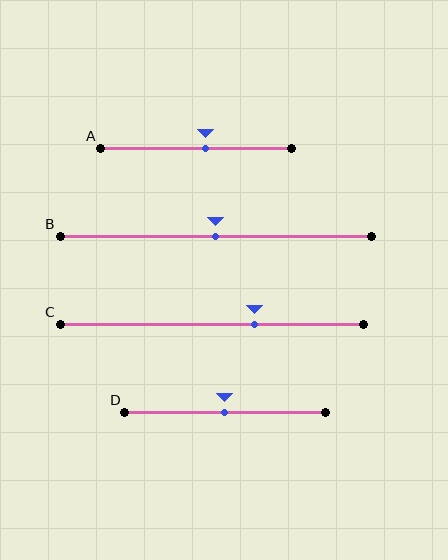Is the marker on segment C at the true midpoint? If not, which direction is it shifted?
No, the marker on segment C is shifted to the right by about 14% of the segment length.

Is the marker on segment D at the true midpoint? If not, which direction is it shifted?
Yes, the marker on segment D is at the true midpoint.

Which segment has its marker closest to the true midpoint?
Segment B has its marker closest to the true midpoint.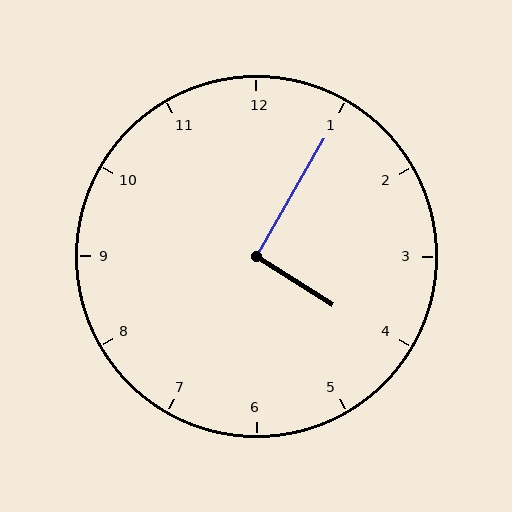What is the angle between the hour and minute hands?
Approximately 92 degrees.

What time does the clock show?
4:05.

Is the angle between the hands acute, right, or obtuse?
It is right.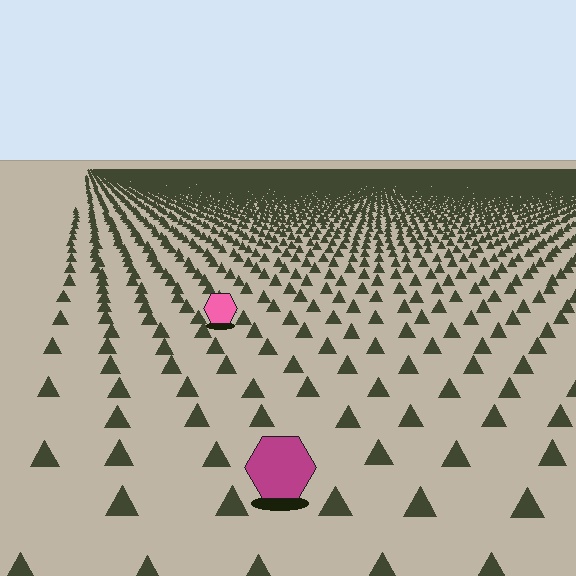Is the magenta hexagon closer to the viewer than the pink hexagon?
Yes. The magenta hexagon is closer — you can tell from the texture gradient: the ground texture is coarser near it.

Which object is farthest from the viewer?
The pink hexagon is farthest from the viewer. It appears smaller and the ground texture around it is denser.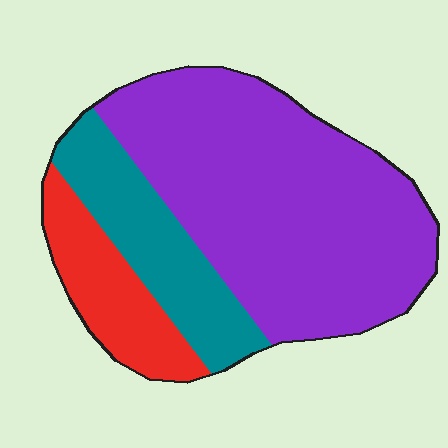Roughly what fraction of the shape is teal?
Teal covers about 20% of the shape.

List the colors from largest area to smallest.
From largest to smallest: purple, teal, red.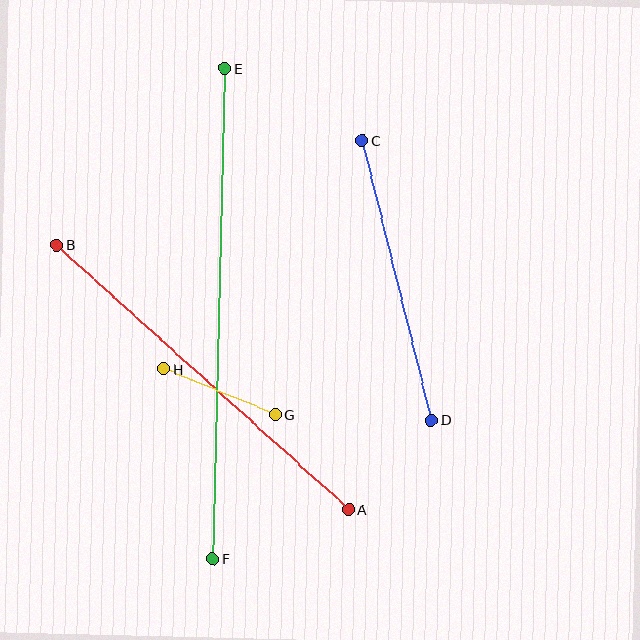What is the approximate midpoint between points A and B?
The midpoint is at approximately (202, 377) pixels.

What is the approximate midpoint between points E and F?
The midpoint is at approximately (219, 314) pixels.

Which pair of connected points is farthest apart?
Points E and F are farthest apart.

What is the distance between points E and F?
The distance is approximately 491 pixels.